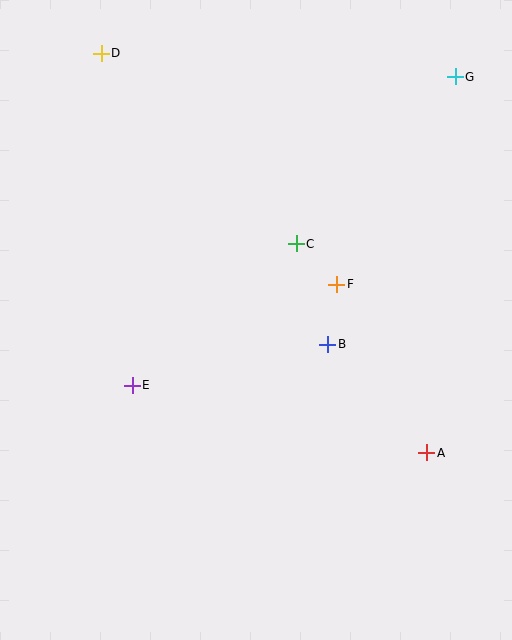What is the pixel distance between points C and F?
The distance between C and F is 57 pixels.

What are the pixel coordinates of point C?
Point C is at (296, 244).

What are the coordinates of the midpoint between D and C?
The midpoint between D and C is at (199, 149).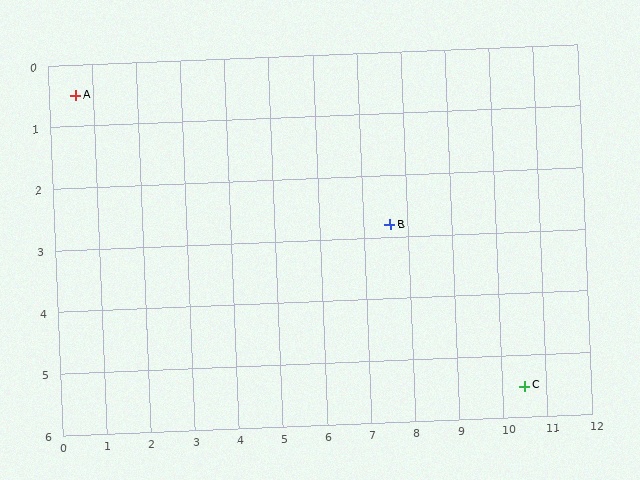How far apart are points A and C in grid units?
Points A and C are about 11.1 grid units apart.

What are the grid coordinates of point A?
Point A is at approximately (0.6, 0.5).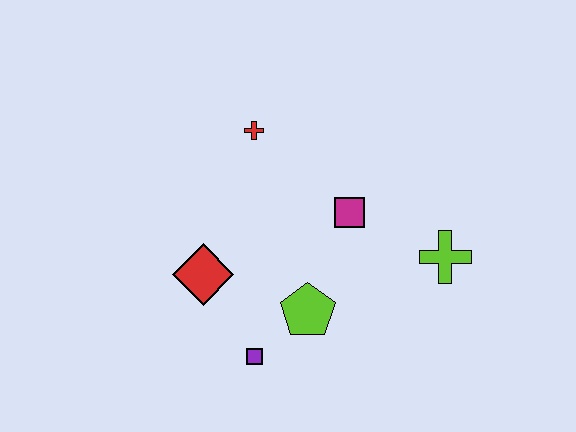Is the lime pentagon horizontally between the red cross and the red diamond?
No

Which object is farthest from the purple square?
The red cross is farthest from the purple square.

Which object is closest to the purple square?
The lime pentagon is closest to the purple square.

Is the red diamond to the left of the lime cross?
Yes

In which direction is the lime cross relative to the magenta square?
The lime cross is to the right of the magenta square.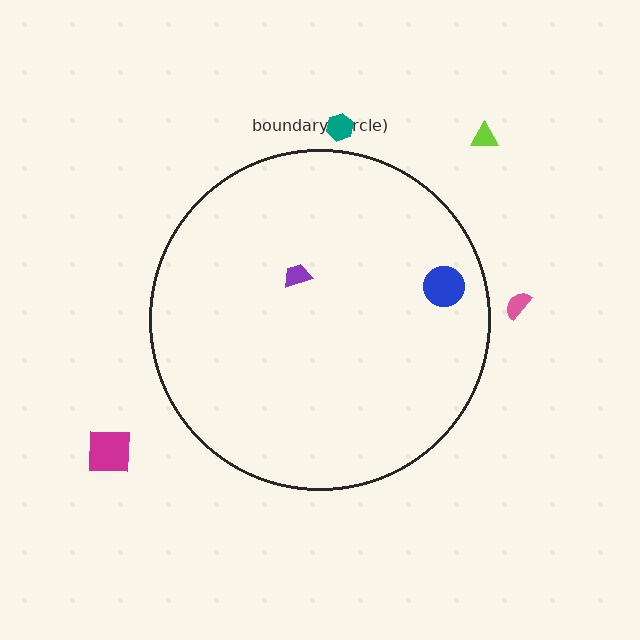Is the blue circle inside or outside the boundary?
Inside.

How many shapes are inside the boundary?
2 inside, 4 outside.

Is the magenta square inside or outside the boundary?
Outside.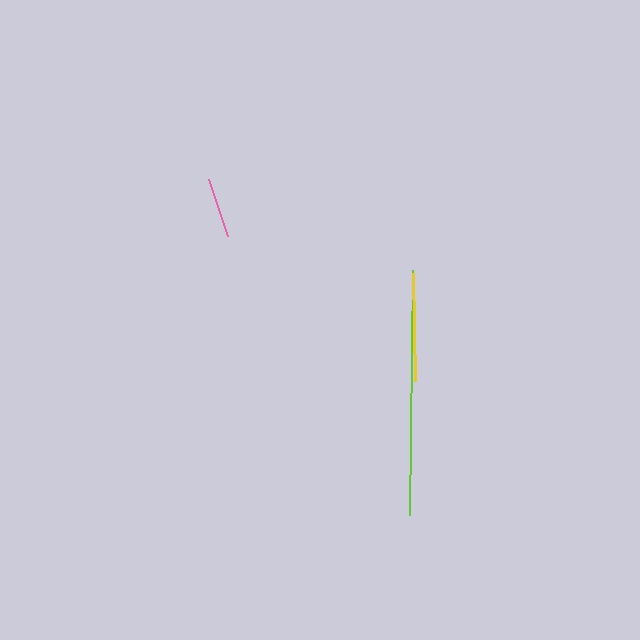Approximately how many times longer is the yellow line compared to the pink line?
The yellow line is approximately 1.8 times the length of the pink line.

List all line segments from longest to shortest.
From longest to shortest: lime, yellow, pink.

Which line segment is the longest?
The lime line is the longest at approximately 246 pixels.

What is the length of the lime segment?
The lime segment is approximately 246 pixels long.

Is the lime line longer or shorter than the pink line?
The lime line is longer than the pink line.